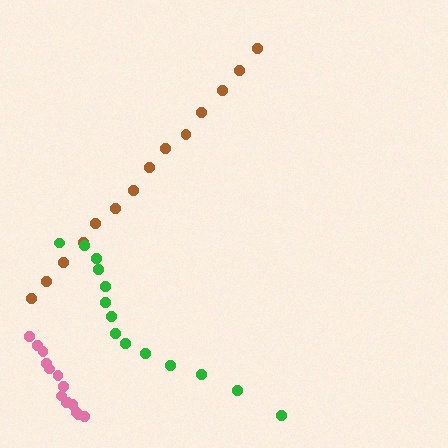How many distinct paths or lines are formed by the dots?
There are 3 distinct paths.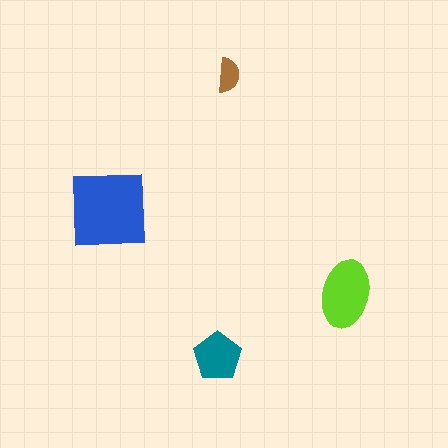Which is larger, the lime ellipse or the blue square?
The blue square.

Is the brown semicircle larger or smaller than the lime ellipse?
Smaller.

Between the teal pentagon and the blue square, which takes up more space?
The blue square.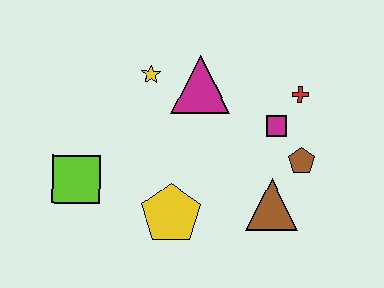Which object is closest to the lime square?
The yellow pentagon is closest to the lime square.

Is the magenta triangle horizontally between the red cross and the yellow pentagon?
Yes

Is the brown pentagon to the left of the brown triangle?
No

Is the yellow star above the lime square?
Yes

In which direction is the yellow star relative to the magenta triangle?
The yellow star is to the left of the magenta triangle.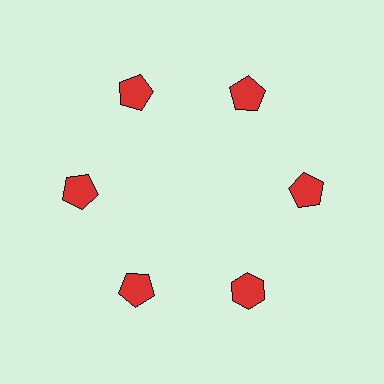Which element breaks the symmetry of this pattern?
The red hexagon at roughly the 5 o'clock position breaks the symmetry. All other shapes are red pentagons.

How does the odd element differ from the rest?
It has a different shape: hexagon instead of pentagon.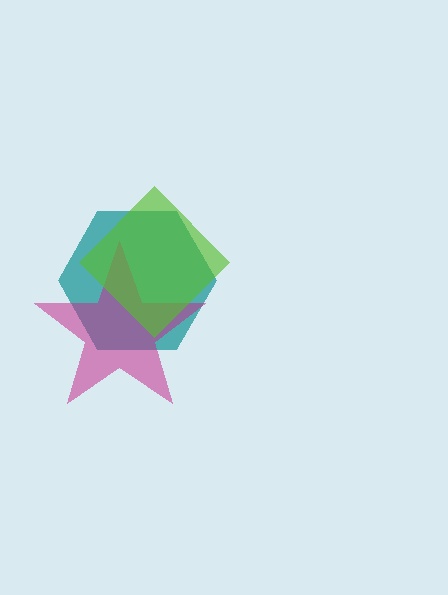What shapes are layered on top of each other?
The layered shapes are: a teal hexagon, a magenta star, a lime diamond.